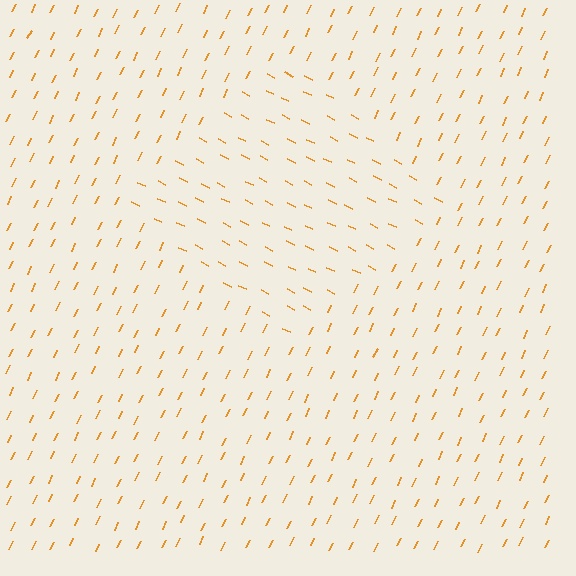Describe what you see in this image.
The image is filled with small orange line segments. A diamond region in the image has lines oriented differently from the surrounding lines, creating a visible texture boundary.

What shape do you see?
I see a diamond.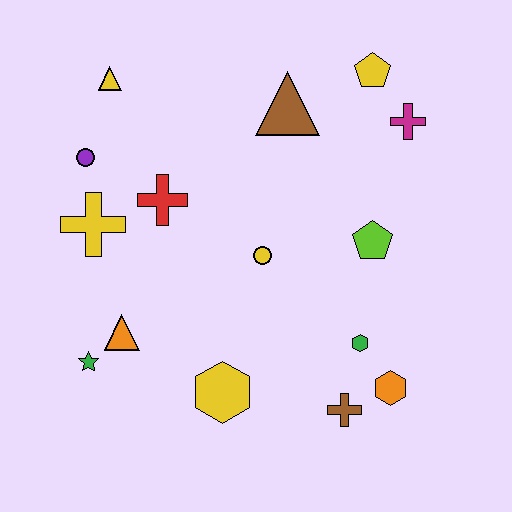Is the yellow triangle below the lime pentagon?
No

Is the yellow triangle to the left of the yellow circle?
Yes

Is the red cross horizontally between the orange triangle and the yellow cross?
No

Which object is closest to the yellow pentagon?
The magenta cross is closest to the yellow pentagon.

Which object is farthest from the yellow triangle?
The orange hexagon is farthest from the yellow triangle.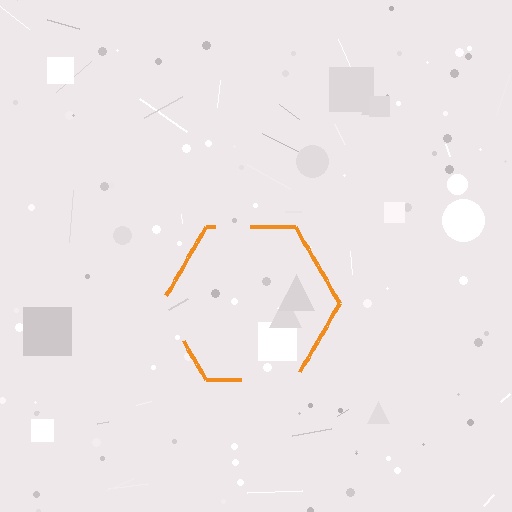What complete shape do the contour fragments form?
The contour fragments form a hexagon.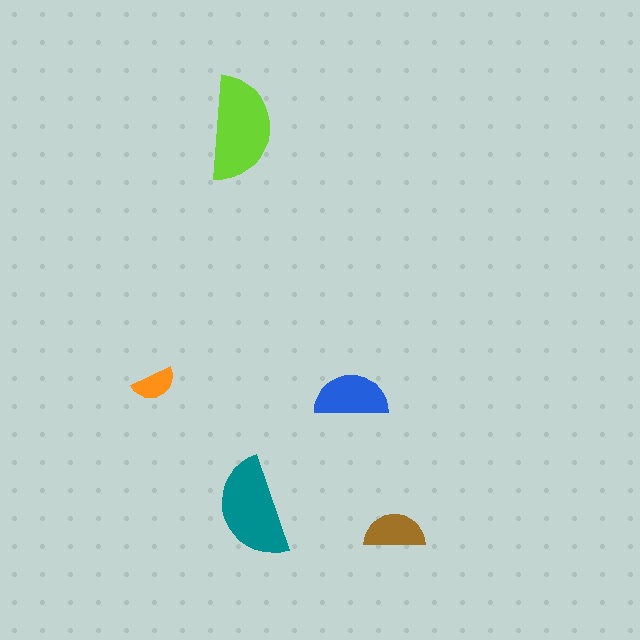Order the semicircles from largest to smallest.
the lime one, the teal one, the blue one, the brown one, the orange one.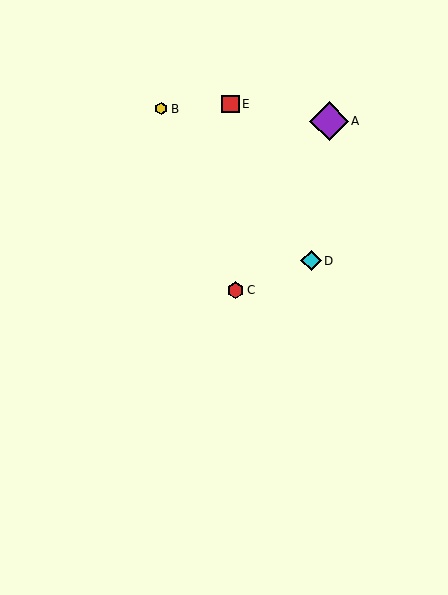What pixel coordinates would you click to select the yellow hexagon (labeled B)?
Click at (161, 109) to select the yellow hexagon B.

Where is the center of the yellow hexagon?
The center of the yellow hexagon is at (161, 109).